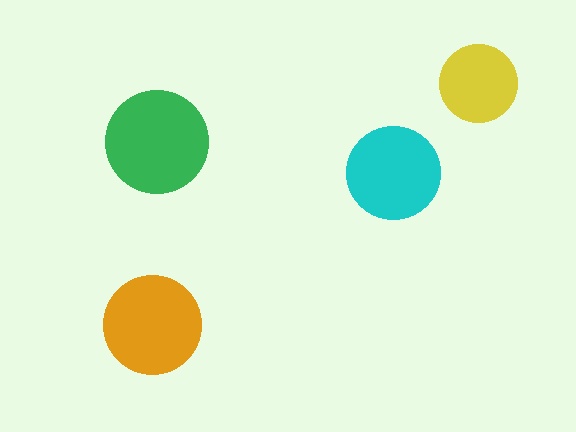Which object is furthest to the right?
The yellow circle is rightmost.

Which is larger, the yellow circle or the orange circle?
The orange one.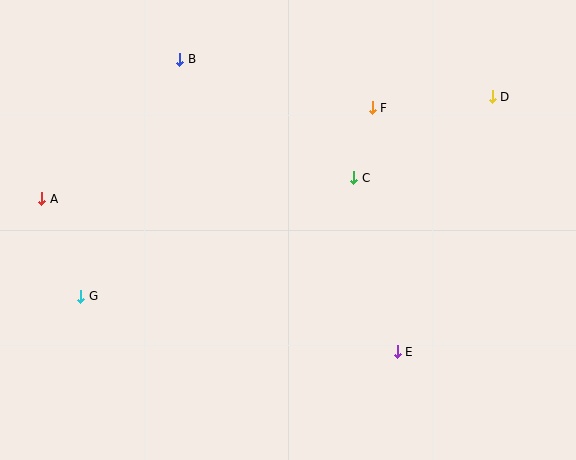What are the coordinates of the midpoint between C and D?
The midpoint between C and D is at (423, 137).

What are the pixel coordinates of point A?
Point A is at (42, 199).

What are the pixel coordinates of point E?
Point E is at (397, 352).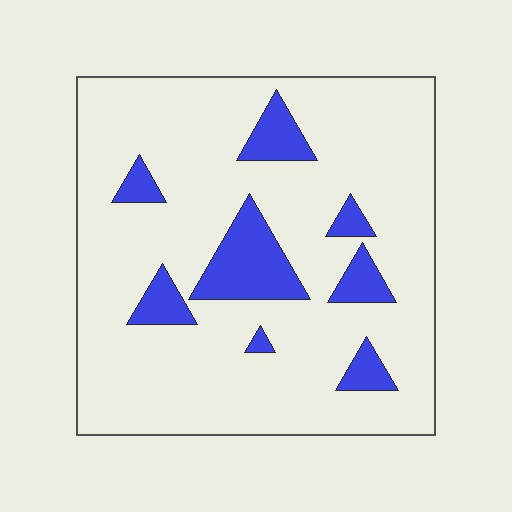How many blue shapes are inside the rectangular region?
8.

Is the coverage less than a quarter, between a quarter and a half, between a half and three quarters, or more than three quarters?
Less than a quarter.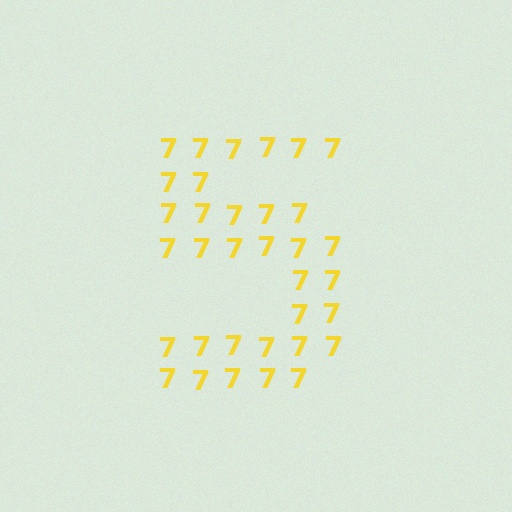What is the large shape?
The large shape is the digit 5.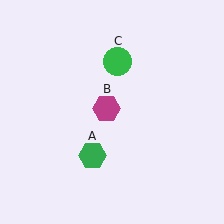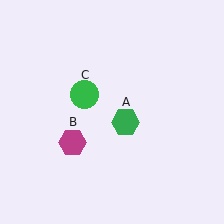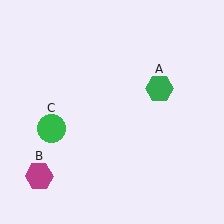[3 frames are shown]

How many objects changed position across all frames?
3 objects changed position: green hexagon (object A), magenta hexagon (object B), green circle (object C).